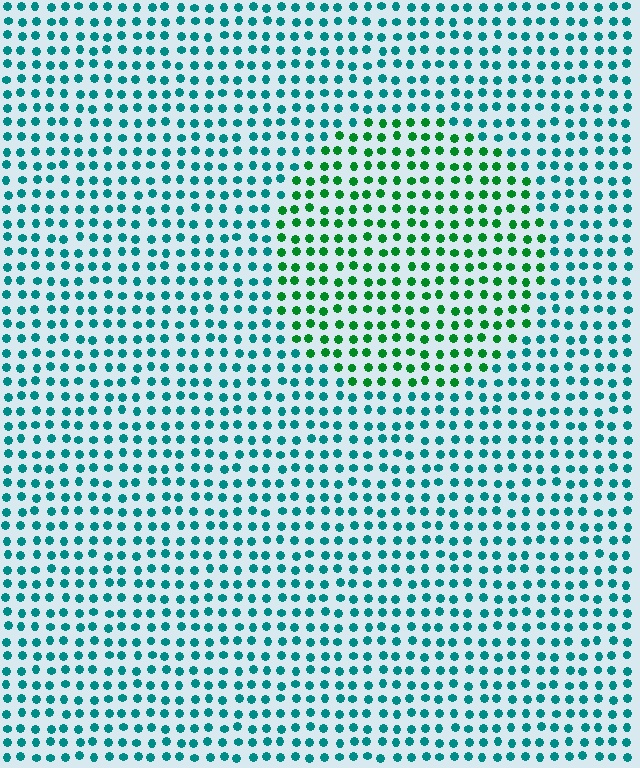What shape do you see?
I see a circle.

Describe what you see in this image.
The image is filled with small teal elements in a uniform arrangement. A circle-shaped region is visible where the elements are tinted to a slightly different hue, forming a subtle color boundary.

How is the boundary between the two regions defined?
The boundary is defined purely by a slight shift in hue (about 43 degrees). Spacing, size, and orientation are identical on both sides.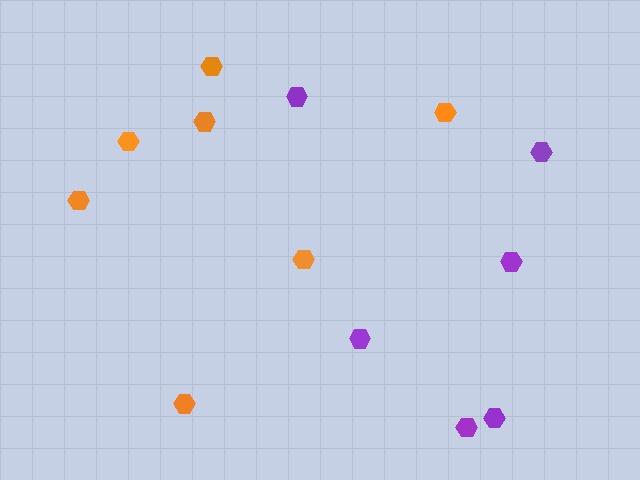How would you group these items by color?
There are 2 groups: one group of orange hexagons (7) and one group of purple hexagons (6).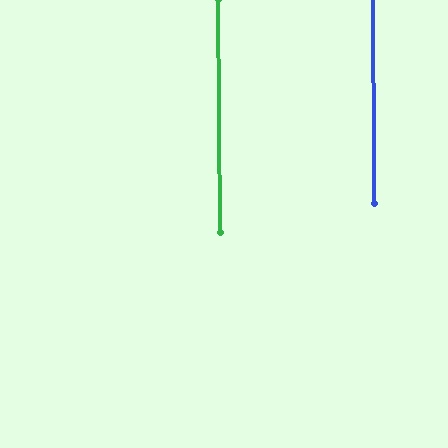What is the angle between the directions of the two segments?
Approximately 0 degrees.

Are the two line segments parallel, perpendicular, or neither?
Parallel — their directions differ by only 0.1°.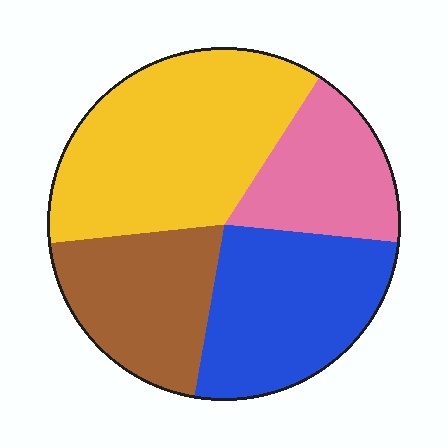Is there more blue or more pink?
Blue.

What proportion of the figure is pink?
Pink takes up between a sixth and a third of the figure.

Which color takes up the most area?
Yellow, at roughly 35%.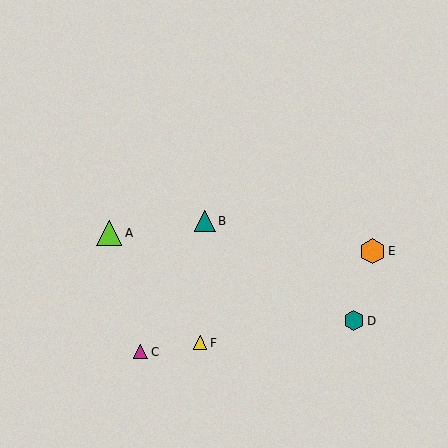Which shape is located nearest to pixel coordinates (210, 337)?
The yellow triangle (labeled F) at (200, 343) is nearest to that location.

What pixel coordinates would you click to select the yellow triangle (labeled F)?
Click at (200, 343) to select the yellow triangle F.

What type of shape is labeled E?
Shape E is an orange hexagon.